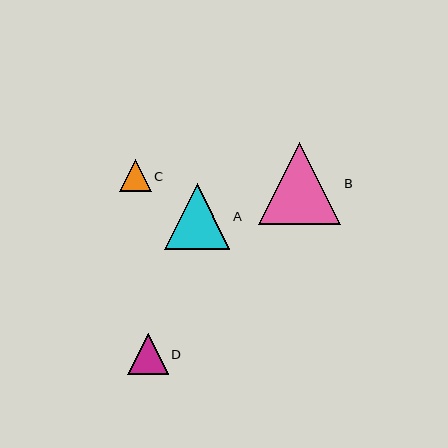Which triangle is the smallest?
Triangle C is the smallest with a size of approximately 31 pixels.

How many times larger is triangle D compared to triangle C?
Triangle D is approximately 1.3 times the size of triangle C.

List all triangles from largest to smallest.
From largest to smallest: B, A, D, C.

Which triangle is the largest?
Triangle B is the largest with a size of approximately 82 pixels.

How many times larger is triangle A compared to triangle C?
Triangle A is approximately 2.1 times the size of triangle C.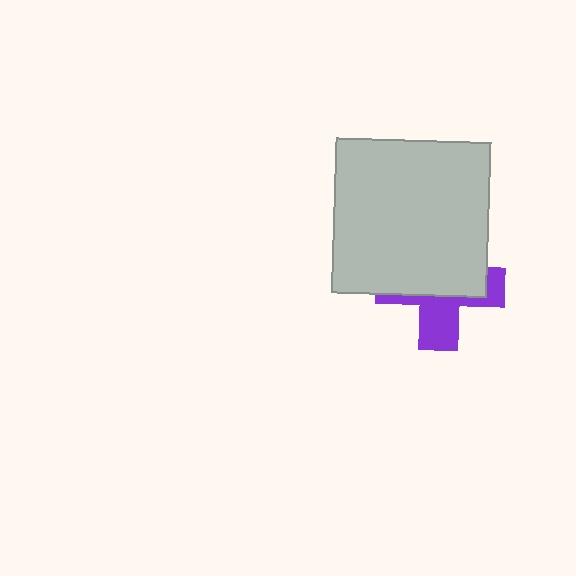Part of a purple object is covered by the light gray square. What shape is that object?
It is a cross.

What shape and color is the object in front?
The object in front is a light gray square.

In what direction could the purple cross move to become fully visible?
The purple cross could move down. That would shift it out from behind the light gray square entirely.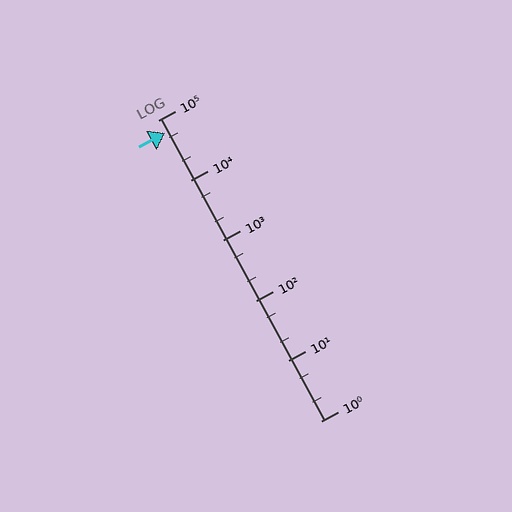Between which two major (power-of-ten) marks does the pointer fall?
The pointer is between 10000 and 100000.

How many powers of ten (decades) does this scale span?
The scale spans 5 decades, from 1 to 100000.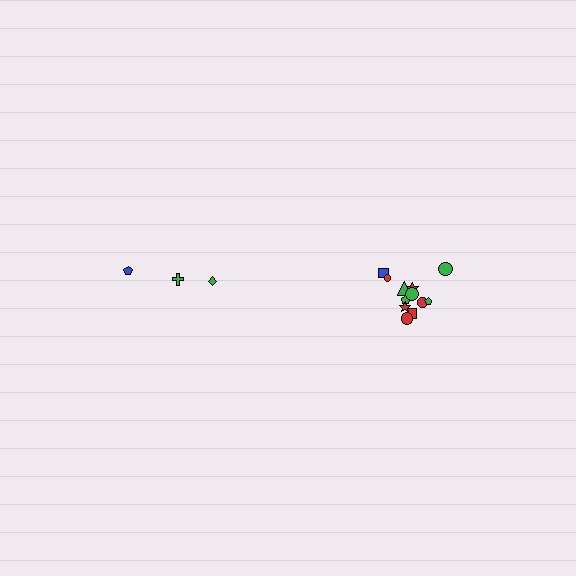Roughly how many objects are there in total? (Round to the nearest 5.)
Roughly 15 objects in total.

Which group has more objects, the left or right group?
The right group.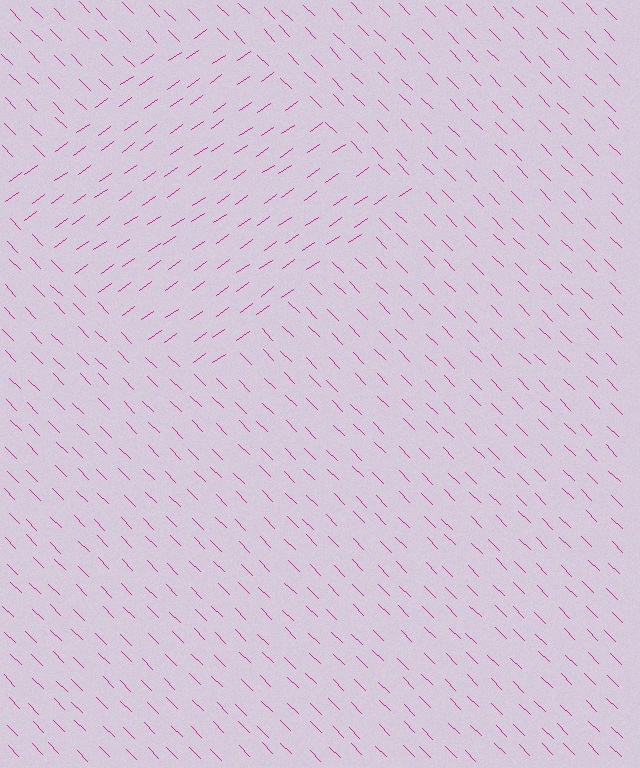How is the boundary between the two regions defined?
The boundary is defined purely by a change in line orientation (approximately 80 degrees difference). All lines are the same color and thickness.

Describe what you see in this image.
The image is filled with small magenta line segments. A diamond region in the image has lines oriented differently from the surrounding lines, creating a visible texture boundary.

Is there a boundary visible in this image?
Yes, there is a texture boundary formed by a change in line orientation.